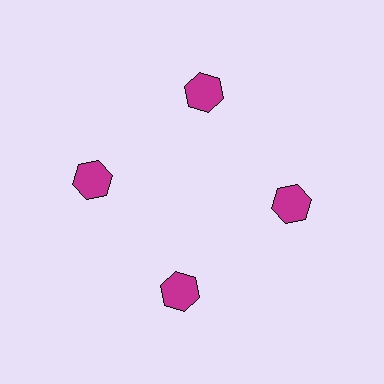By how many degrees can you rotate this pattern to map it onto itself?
The pattern maps onto itself every 90 degrees of rotation.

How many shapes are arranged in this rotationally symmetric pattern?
There are 4 shapes, arranged in 4 groups of 1.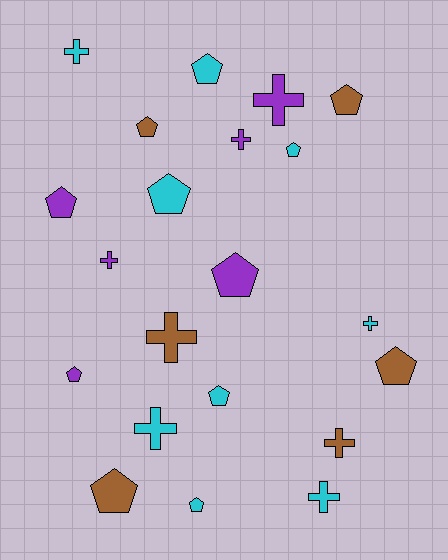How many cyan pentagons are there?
There are 5 cyan pentagons.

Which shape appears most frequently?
Pentagon, with 12 objects.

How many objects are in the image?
There are 21 objects.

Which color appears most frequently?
Cyan, with 9 objects.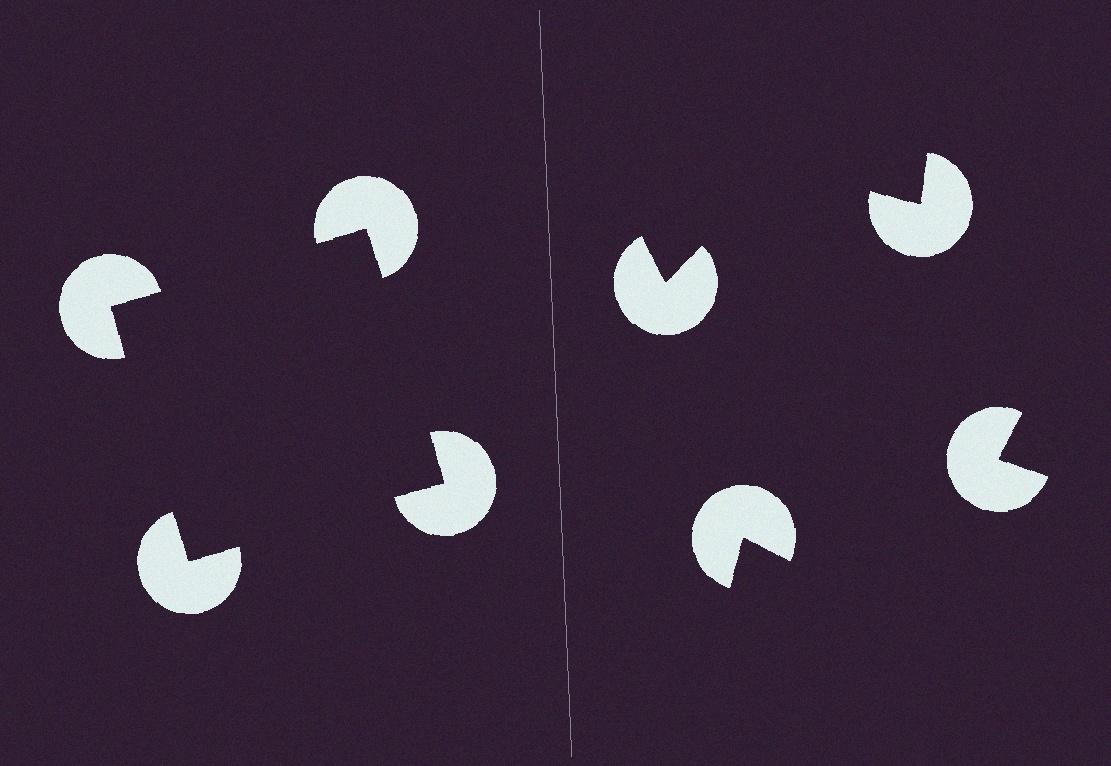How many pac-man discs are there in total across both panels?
8 — 4 on each side.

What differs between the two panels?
The pac-man discs are positioned identically on both sides; only the wedge orientations differ. On the left they align to a square; on the right they are misaligned.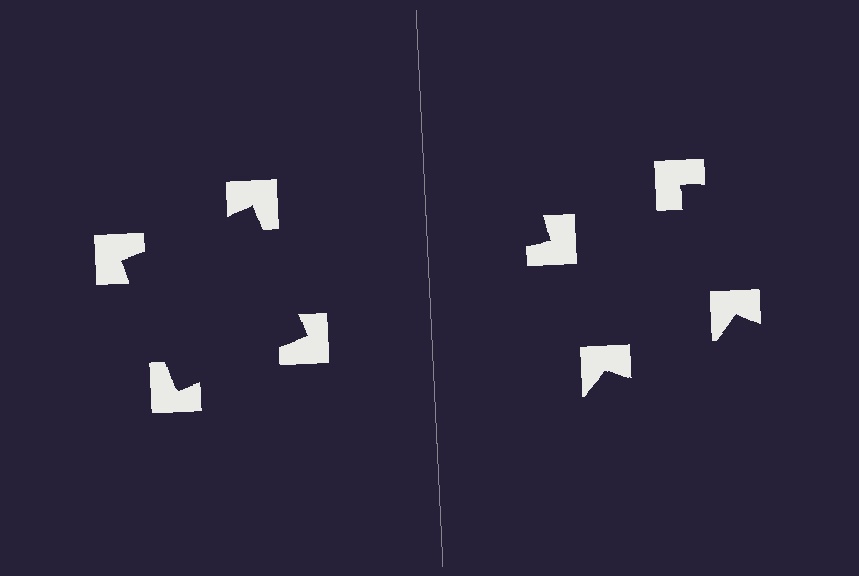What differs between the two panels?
The notched squares are positioned identically on both sides; only the wedge orientations differ. On the left they align to a square; on the right they are misaligned.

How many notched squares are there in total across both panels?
8 — 4 on each side.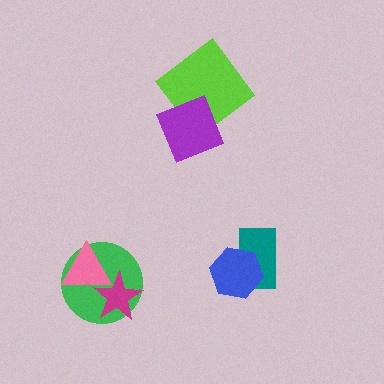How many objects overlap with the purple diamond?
1 object overlaps with the purple diamond.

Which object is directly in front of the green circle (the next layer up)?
The magenta star is directly in front of the green circle.